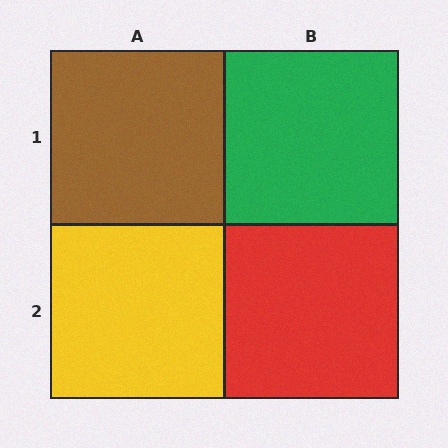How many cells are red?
1 cell is red.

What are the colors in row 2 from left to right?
Yellow, red.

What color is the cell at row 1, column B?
Green.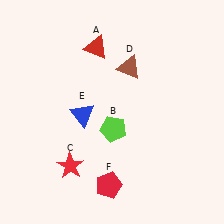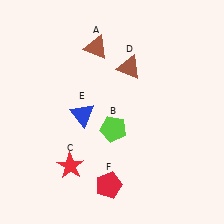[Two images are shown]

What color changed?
The triangle (A) changed from red in Image 1 to brown in Image 2.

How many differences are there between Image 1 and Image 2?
There is 1 difference between the two images.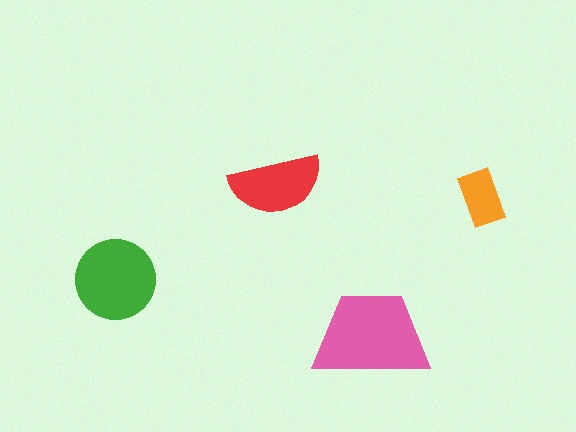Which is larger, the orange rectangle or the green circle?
The green circle.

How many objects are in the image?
There are 4 objects in the image.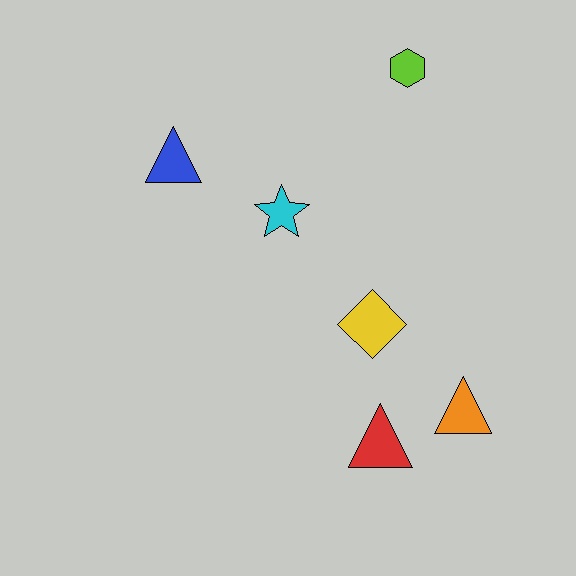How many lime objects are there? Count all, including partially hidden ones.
There is 1 lime object.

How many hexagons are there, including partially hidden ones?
There is 1 hexagon.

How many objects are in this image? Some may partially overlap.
There are 6 objects.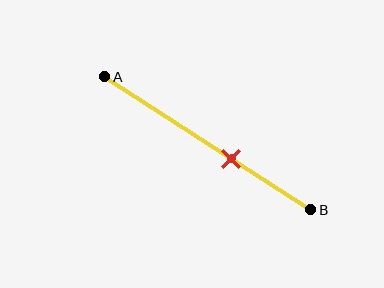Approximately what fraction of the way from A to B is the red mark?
The red mark is approximately 60% of the way from A to B.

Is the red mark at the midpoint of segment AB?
No, the mark is at about 60% from A, not at the 50% midpoint.